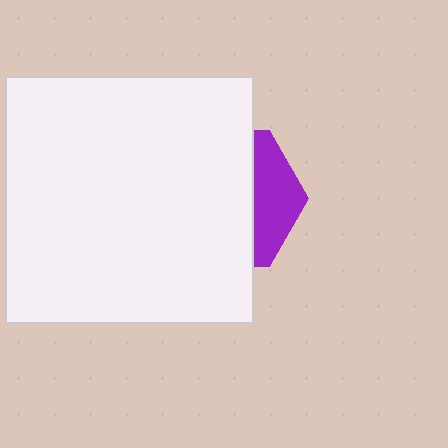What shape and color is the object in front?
The object in front is a white square.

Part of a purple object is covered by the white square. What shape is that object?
It is a hexagon.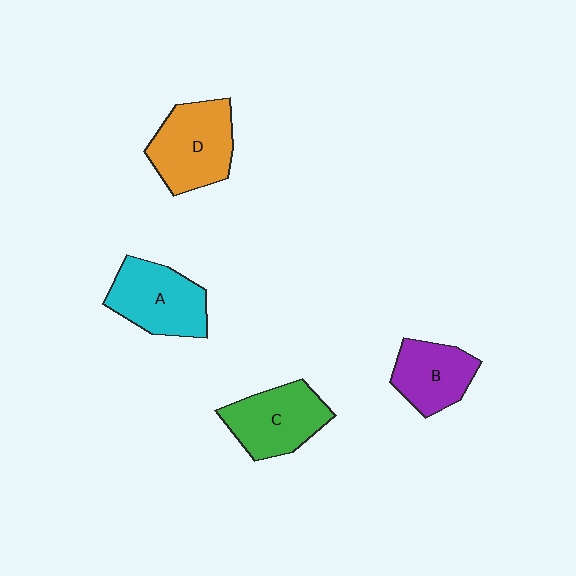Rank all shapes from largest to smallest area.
From largest to smallest: D (orange), A (cyan), C (green), B (purple).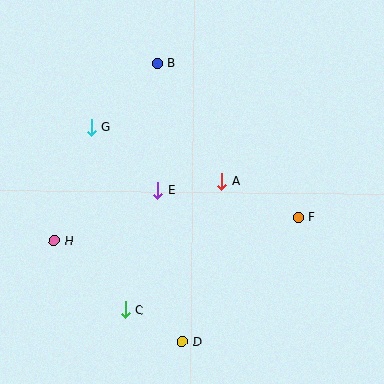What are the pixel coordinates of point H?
Point H is at (54, 241).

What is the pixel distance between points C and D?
The distance between C and D is 65 pixels.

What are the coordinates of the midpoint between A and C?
The midpoint between A and C is at (174, 246).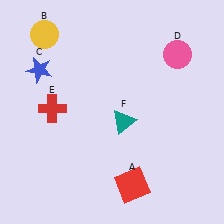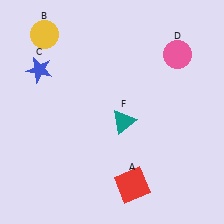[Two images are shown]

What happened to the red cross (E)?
The red cross (E) was removed in Image 2. It was in the top-left area of Image 1.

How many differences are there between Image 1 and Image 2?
There is 1 difference between the two images.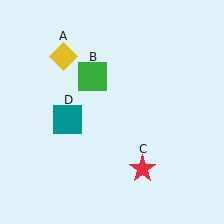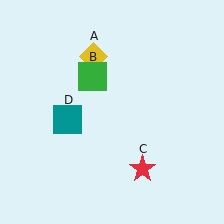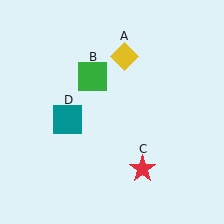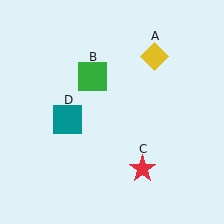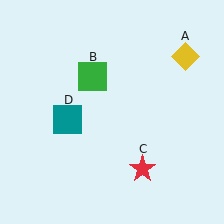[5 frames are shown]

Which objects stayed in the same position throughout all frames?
Green square (object B) and red star (object C) and teal square (object D) remained stationary.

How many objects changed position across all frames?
1 object changed position: yellow diamond (object A).